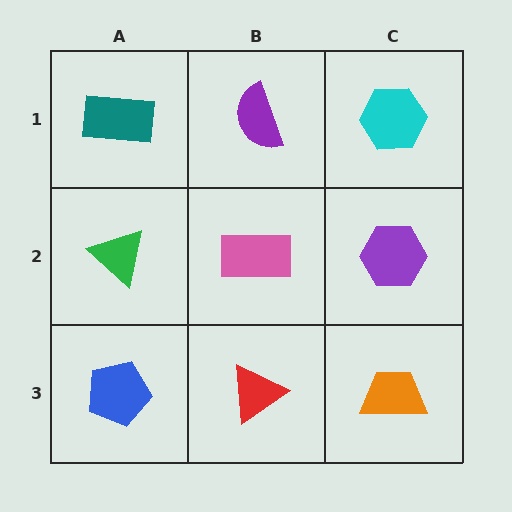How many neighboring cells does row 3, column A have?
2.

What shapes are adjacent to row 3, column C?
A purple hexagon (row 2, column C), a red triangle (row 3, column B).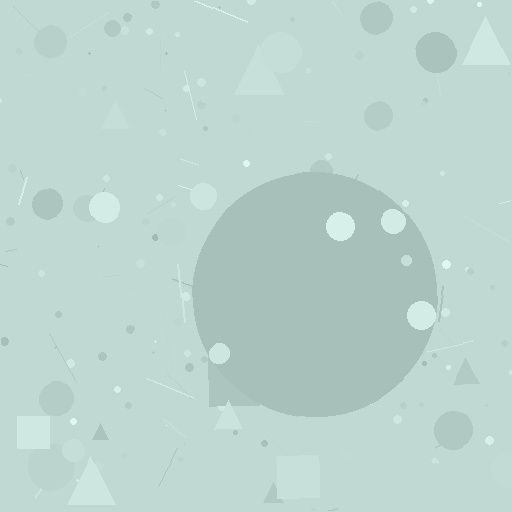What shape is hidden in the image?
A circle is hidden in the image.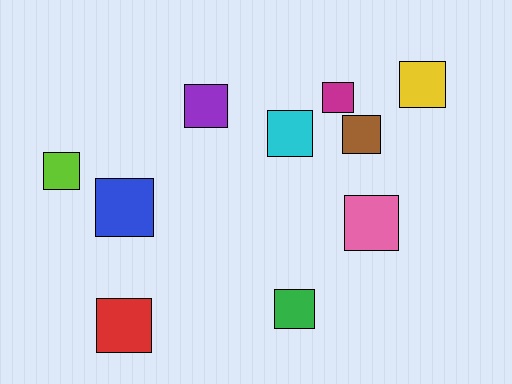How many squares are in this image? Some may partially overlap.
There are 10 squares.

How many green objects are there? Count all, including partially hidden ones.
There is 1 green object.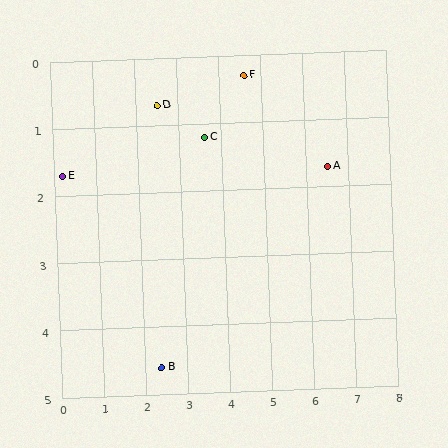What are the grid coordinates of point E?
Point E is at approximately (0.2, 1.7).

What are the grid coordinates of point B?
Point B is at approximately (2.4, 4.6).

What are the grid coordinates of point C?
Point C is at approximately (3.6, 1.2).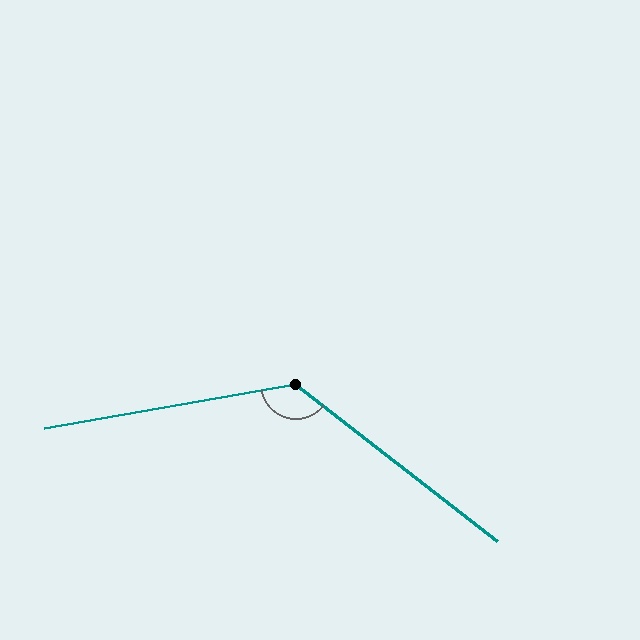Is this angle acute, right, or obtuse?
It is obtuse.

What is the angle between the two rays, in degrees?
Approximately 132 degrees.